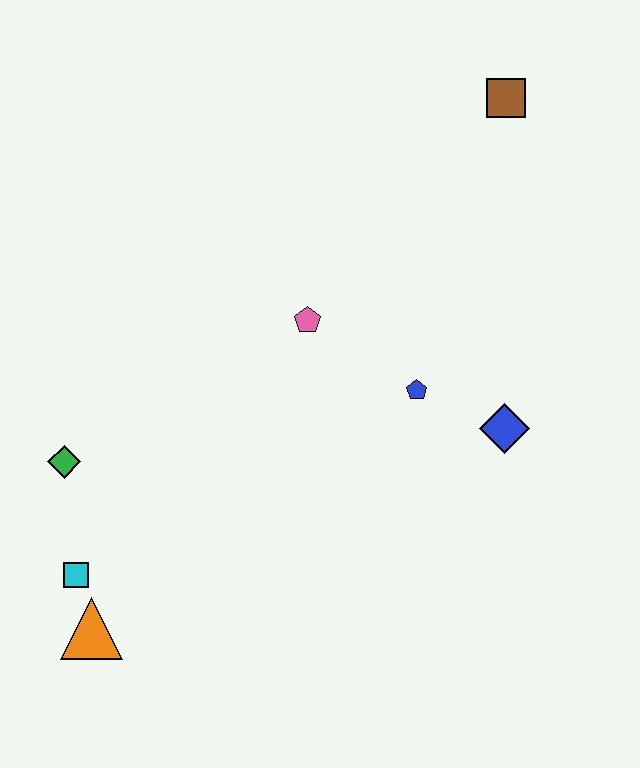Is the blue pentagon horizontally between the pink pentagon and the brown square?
Yes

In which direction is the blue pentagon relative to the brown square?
The blue pentagon is below the brown square.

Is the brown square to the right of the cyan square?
Yes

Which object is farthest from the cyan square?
The brown square is farthest from the cyan square.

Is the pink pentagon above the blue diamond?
Yes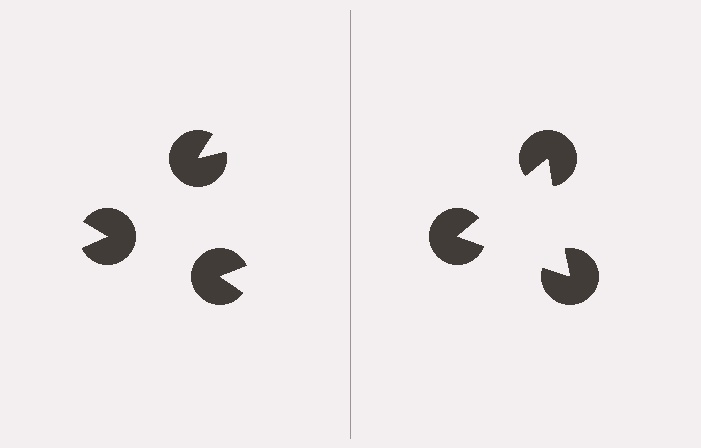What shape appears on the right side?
An illusory triangle.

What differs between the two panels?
The pac-man discs are positioned identically on both sides; only the wedge orientations differ. On the right they align to a triangle; on the left they are misaligned.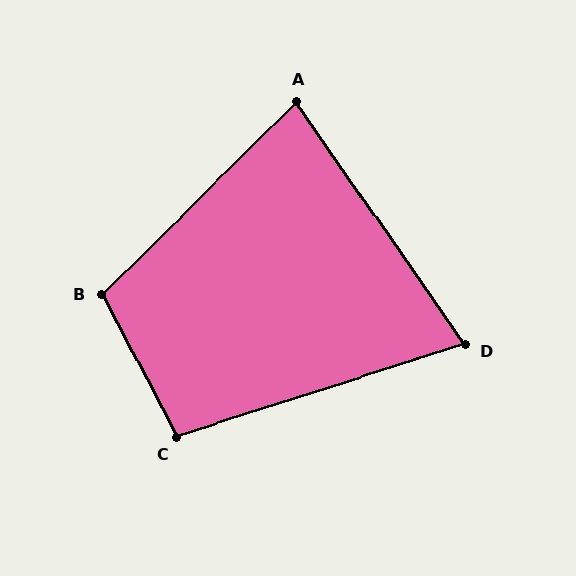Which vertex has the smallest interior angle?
D, at approximately 73 degrees.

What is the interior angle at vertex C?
Approximately 100 degrees (obtuse).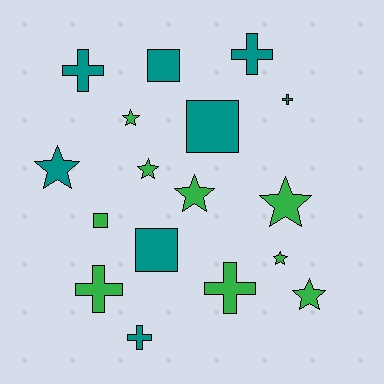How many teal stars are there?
There is 1 teal star.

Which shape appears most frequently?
Star, with 7 objects.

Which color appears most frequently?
Green, with 9 objects.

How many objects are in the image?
There are 17 objects.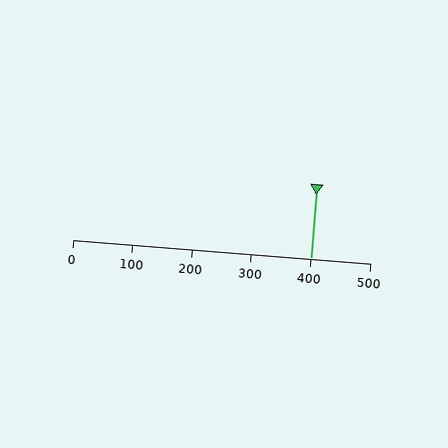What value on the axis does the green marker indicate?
The marker indicates approximately 400.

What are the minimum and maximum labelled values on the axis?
The axis runs from 0 to 500.